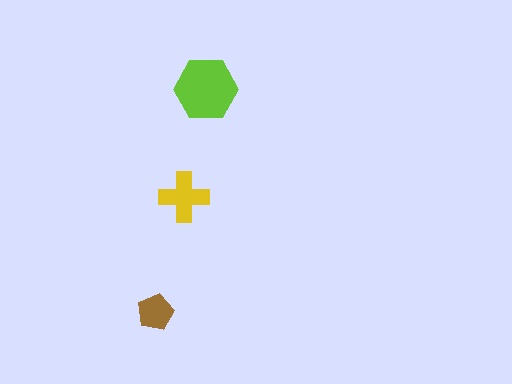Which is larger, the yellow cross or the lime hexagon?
The lime hexagon.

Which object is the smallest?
The brown pentagon.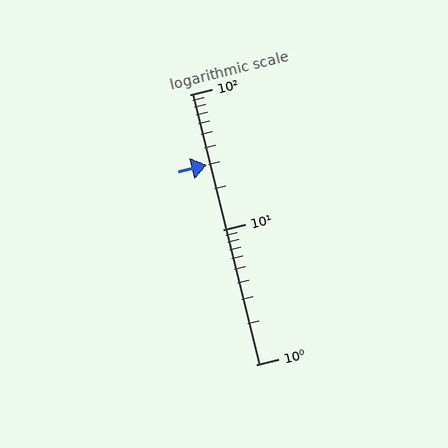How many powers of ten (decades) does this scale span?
The scale spans 2 decades, from 1 to 100.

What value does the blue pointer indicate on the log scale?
The pointer indicates approximately 30.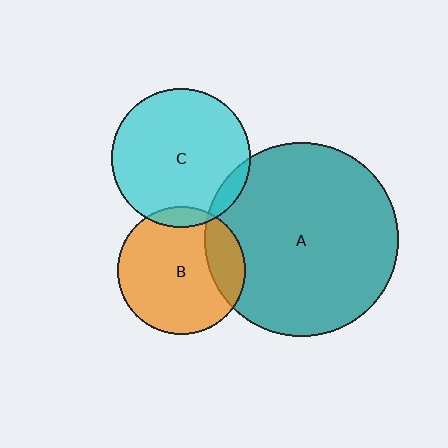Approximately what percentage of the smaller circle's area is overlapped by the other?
Approximately 10%.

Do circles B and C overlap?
Yes.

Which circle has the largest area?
Circle A (teal).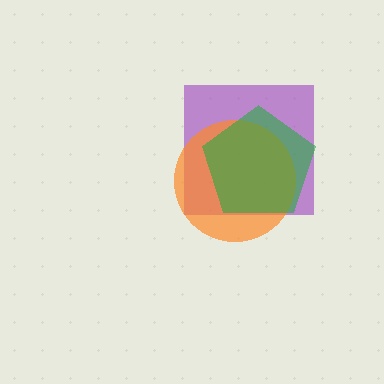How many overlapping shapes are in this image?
There are 3 overlapping shapes in the image.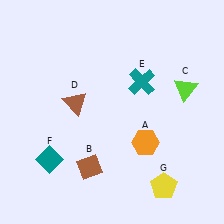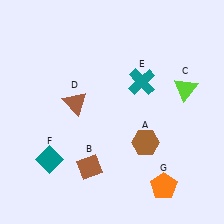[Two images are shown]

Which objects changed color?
A changed from orange to brown. G changed from yellow to orange.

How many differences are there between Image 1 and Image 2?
There are 2 differences between the two images.